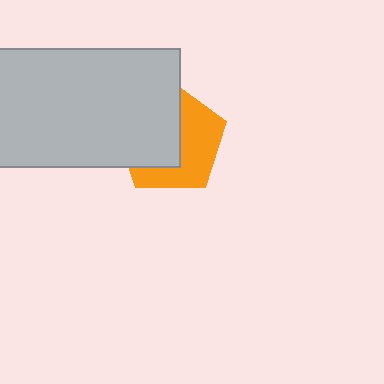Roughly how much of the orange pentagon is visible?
About half of it is visible (roughly 48%).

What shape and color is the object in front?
The object in front is a light gray rectangle.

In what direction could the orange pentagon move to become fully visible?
The orange pentagon could move right. That would shift it out from behind the light gray rectangle entirely.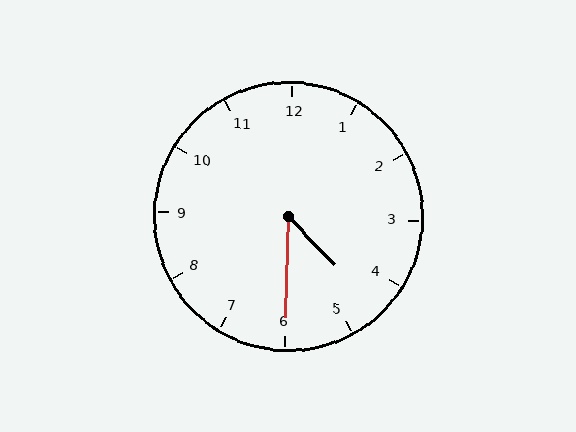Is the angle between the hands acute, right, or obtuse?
It is acute.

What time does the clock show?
4:30.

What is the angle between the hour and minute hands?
Approximately 45 degrees.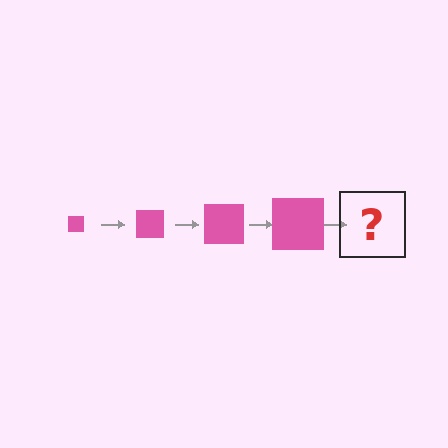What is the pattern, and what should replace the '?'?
The pattern is that the square gets progressively larger each step. The '?' should be a pink square, larger than the previous one.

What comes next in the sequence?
The next element should be a pink square, larger than the previous one.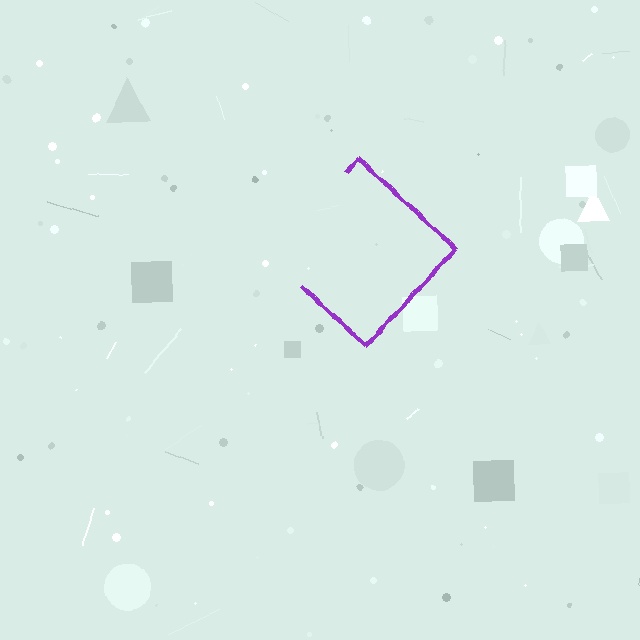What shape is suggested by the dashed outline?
The dashed outline suggests a diamond.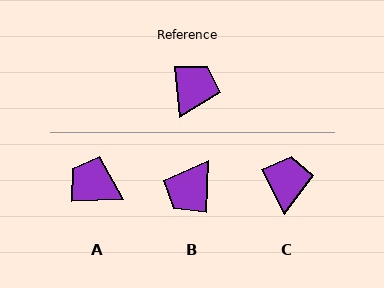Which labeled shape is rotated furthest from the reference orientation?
B, about 172 degrees away.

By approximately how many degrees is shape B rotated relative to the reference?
Approximately 172 degrees counter-clockwise.